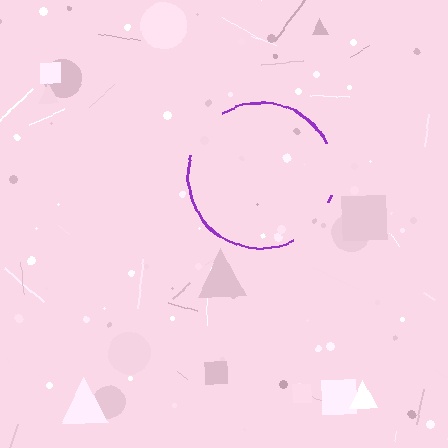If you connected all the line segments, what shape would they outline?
They would outline a circle.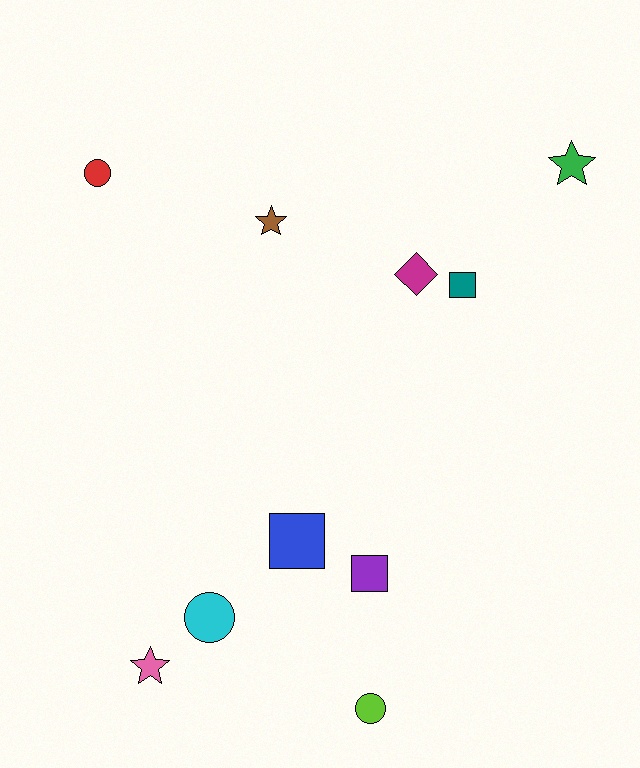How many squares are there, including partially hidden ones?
There are 3 squares.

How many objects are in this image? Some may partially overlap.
There are 10 objects.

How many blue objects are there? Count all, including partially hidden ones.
There is 1 blue object.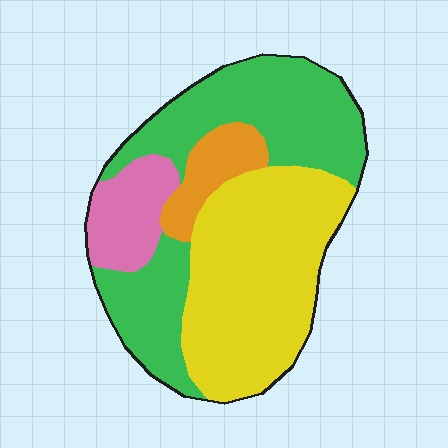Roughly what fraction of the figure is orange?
Orange takes up less than a sixth of the figure.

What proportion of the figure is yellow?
Yellow covers about 40% of the figure.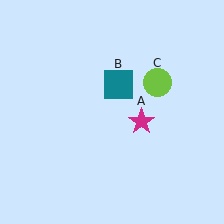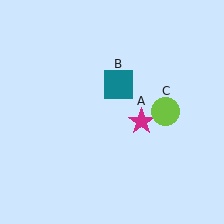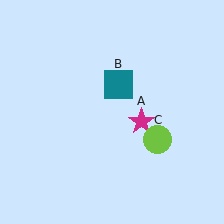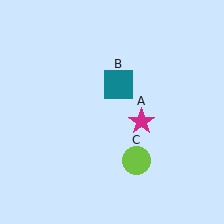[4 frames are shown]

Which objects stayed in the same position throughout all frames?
Magenta star (object A) and teal square (object B) remained stationary.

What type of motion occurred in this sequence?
The lime circle (object C) rotated clockwise around the center of the scene.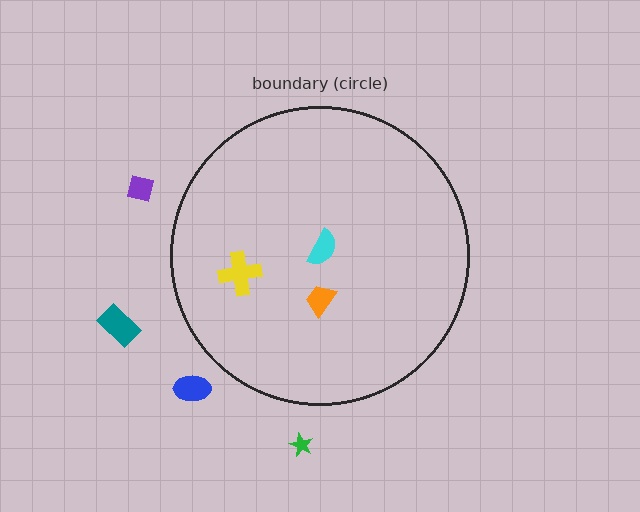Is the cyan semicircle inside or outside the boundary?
Inside.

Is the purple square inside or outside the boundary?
Outside.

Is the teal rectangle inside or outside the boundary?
Outside.